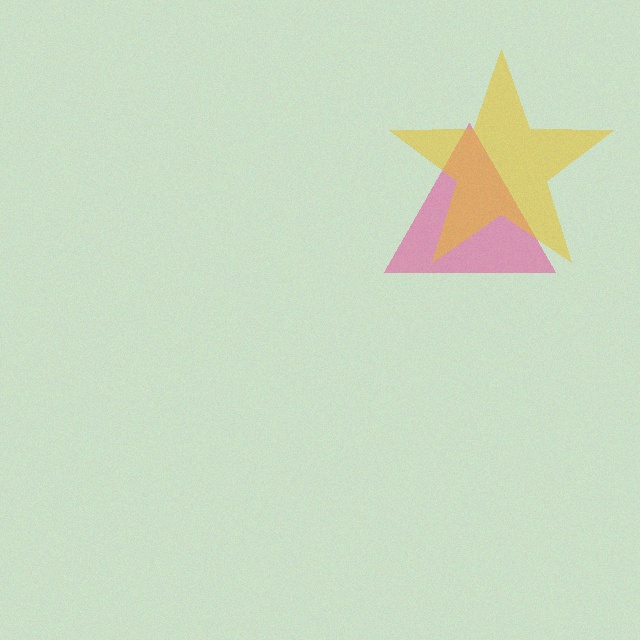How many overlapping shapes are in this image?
There are 2 overlapping shapes in the image.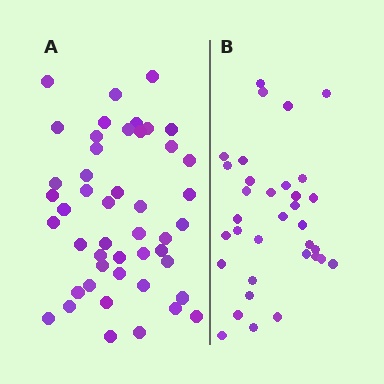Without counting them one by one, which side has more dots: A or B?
Region A (the left region) has more dots.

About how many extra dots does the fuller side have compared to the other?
Region A has approximately 15 more dots than region B.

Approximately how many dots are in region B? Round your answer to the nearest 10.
About 30 dots. (The exact count is 34, which rounds to 30.)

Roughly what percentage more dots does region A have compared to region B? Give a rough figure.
About 40% more.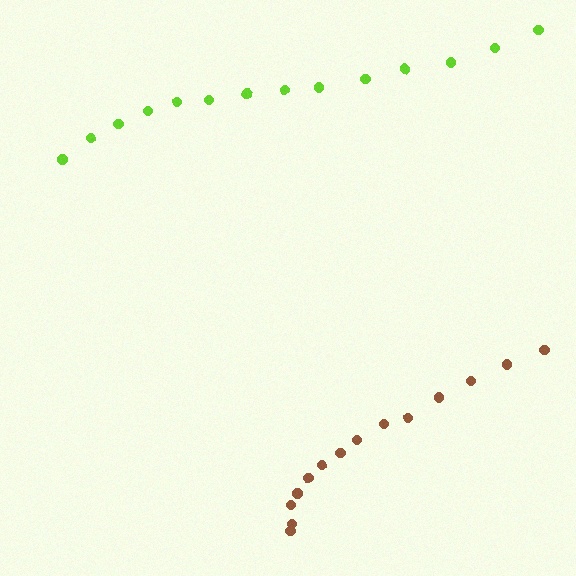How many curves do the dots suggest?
There are 2 distinct paths.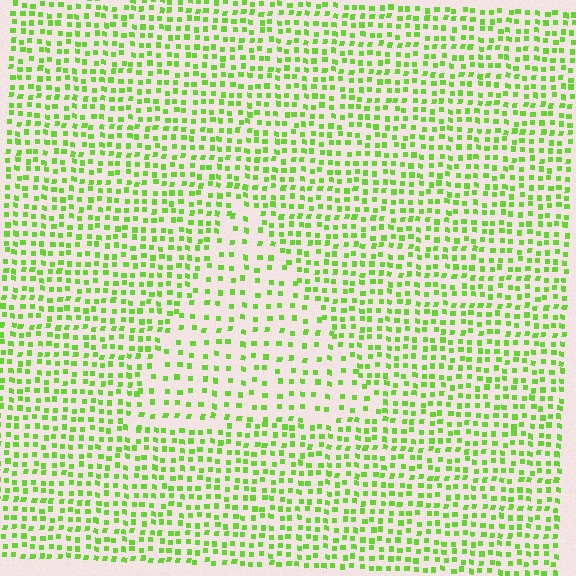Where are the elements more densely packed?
The elements are more densely packed outside the triangle boundary.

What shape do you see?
I see a triangle.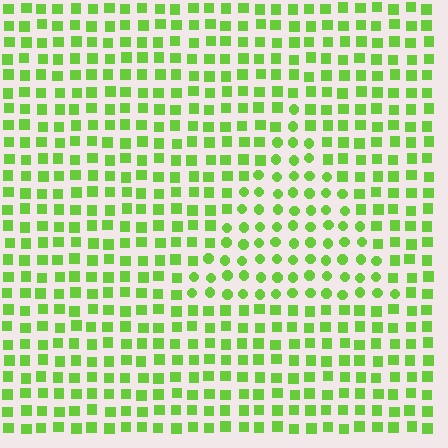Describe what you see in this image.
The image is filled with small lime elements arranged in a uniform grid. A triangle-shaped region contains circles, while the surrounding area contains squares. The boundary is defined purely by the change in element shape.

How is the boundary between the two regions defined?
The boundary is defined by a change in element shape: circles inside vs. squares outside. All elements share the same color and spacing.